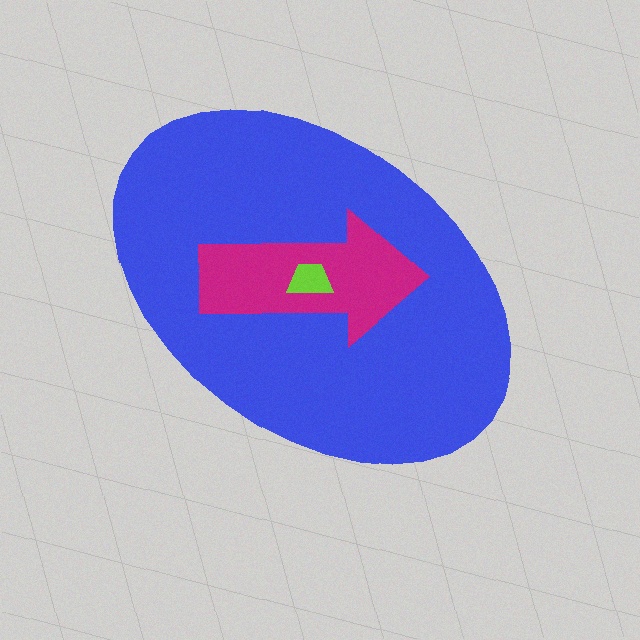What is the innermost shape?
The lime trapezoid.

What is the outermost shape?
The blue ellipse.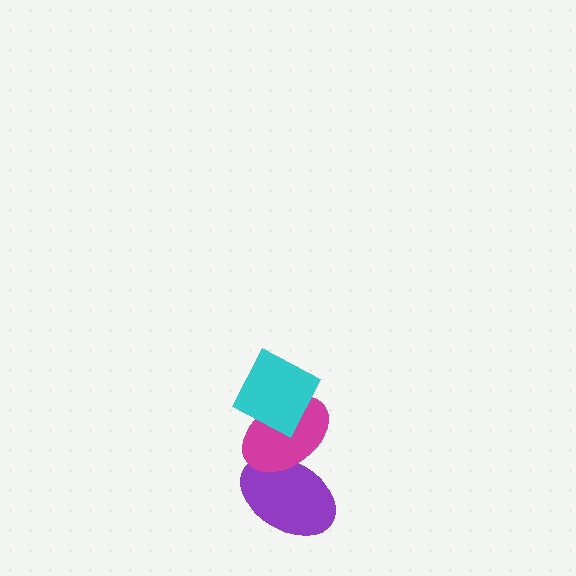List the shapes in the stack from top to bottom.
From top to bottom: the cyan diamond, the magenta ellipse, the purple ellipse.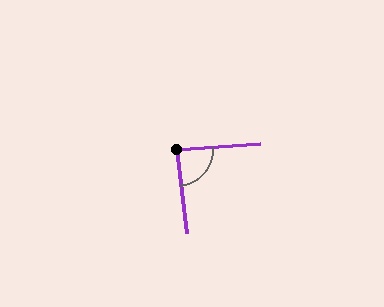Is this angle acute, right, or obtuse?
It is approximately a right angle.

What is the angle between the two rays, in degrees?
Approximately 87 degrees.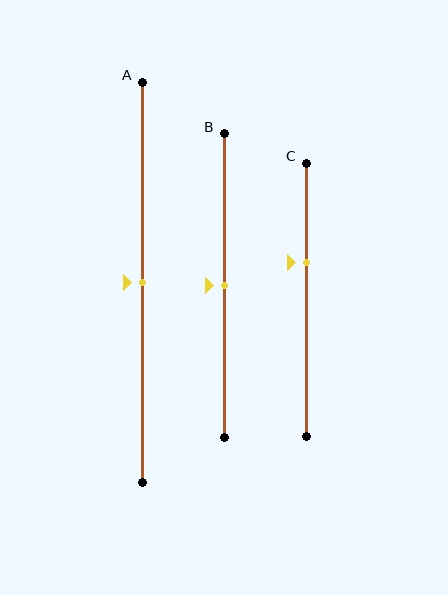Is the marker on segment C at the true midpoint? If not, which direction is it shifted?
No, the marker on segment C is shifted upward by about 14% of the segment length.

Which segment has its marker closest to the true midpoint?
Segment A has its marker closest to the true midpoint.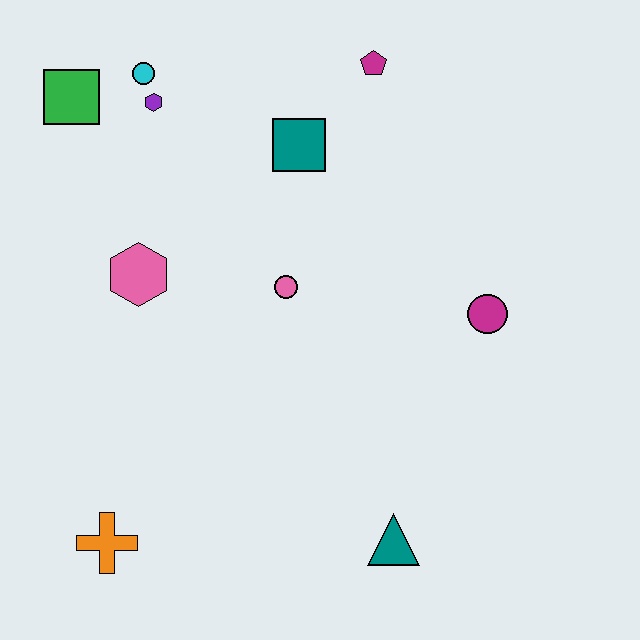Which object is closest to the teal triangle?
The magenta circle is closest to the teal triangle.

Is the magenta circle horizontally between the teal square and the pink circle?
No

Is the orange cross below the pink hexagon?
Yes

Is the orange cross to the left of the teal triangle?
Yes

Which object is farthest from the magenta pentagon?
The orange cross is farthest from the magenta pentagon.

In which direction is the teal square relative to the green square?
The teal square is to the right of the green square.